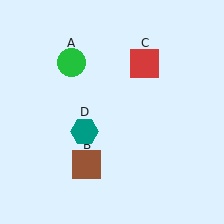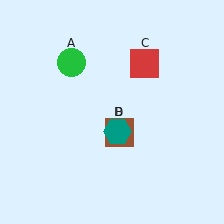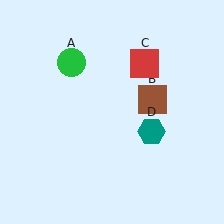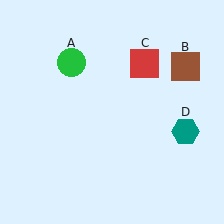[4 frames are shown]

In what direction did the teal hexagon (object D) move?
The teal hexagon (object D) moved right.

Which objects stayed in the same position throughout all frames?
Green circle (object A) and red square (object C) remained stationary.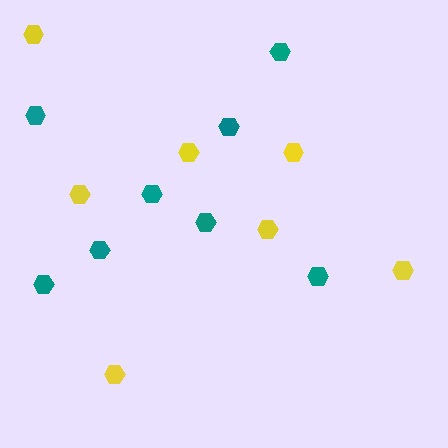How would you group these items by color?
There are 2 groups: one group of teal hexagons (8) and one group of yellow hexagons (7).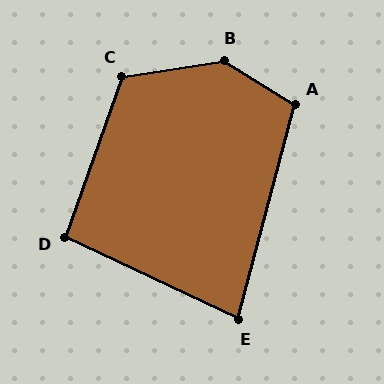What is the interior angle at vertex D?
Approximately 96 degrees (obtuse).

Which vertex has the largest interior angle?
B, at approximately 139 degrees.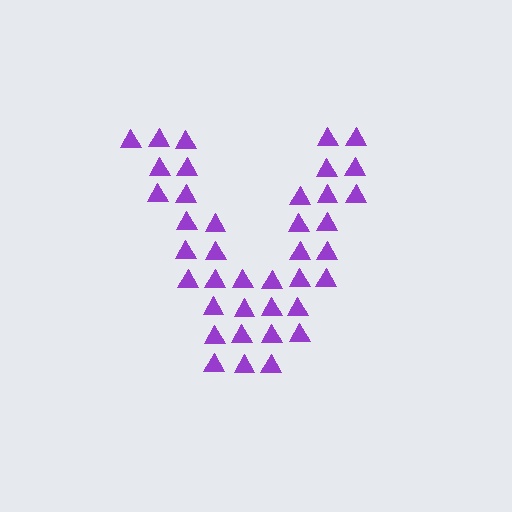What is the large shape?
The large shape is the letter V.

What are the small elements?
The small elements are triangles.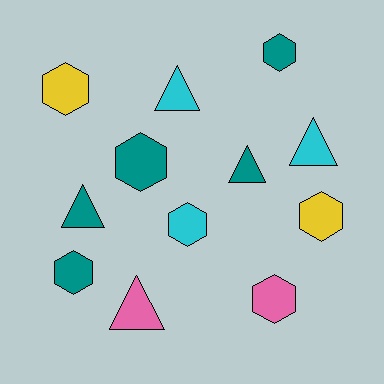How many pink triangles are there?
There is 1 pink triangle.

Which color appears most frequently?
Teal, with 5 objects.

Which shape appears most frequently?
Hexagon, with 7 objects.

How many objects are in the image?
There are 12 objects.